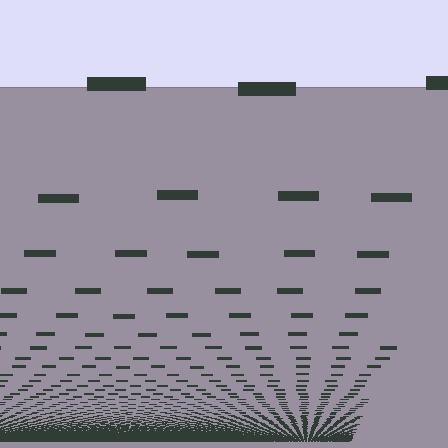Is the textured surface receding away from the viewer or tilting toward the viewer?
The surface appears to tilt toward the viewer. Texture elements get larger and sparser toward the top.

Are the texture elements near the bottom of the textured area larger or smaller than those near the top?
Smaller. The gradient is inverted — elements near the bottom are smaller and denser.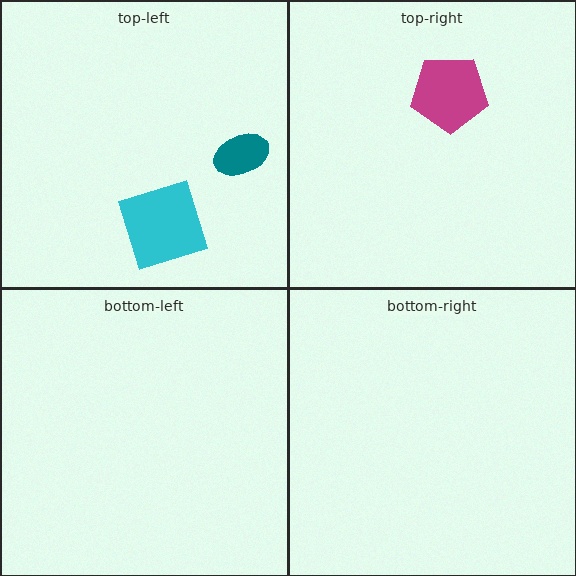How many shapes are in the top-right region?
1.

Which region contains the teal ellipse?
The top-left region.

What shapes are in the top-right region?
The magenta pentagon.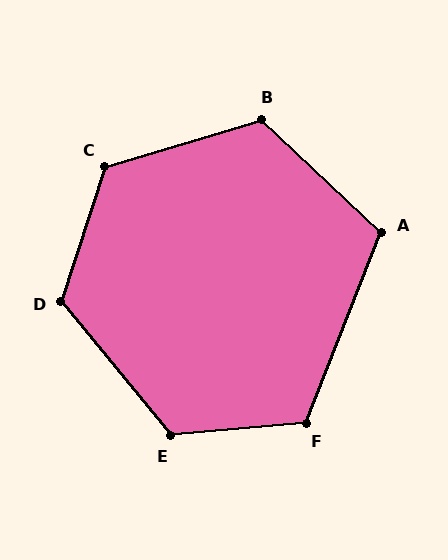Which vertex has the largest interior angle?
C, at approximately 125 degrees.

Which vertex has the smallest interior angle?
A, at approximately 112 degrees.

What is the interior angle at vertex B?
Approximately 120 degrees (obtuse).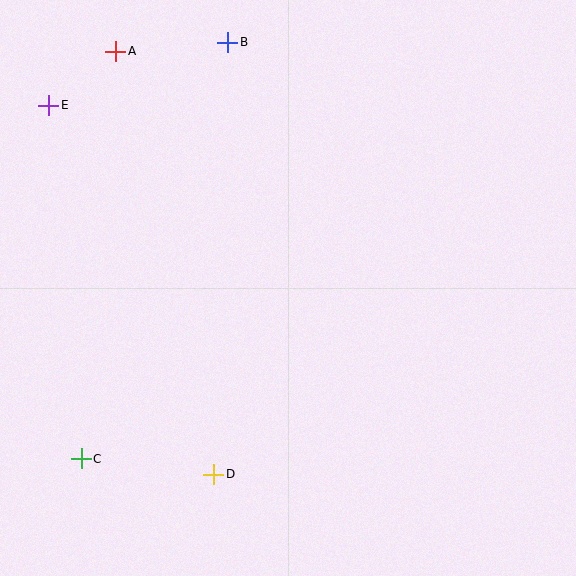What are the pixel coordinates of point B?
Point B is at (228, 42).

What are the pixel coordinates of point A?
Point A is at (116, 51).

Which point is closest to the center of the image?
Point D at (214, 474) is closest to the center.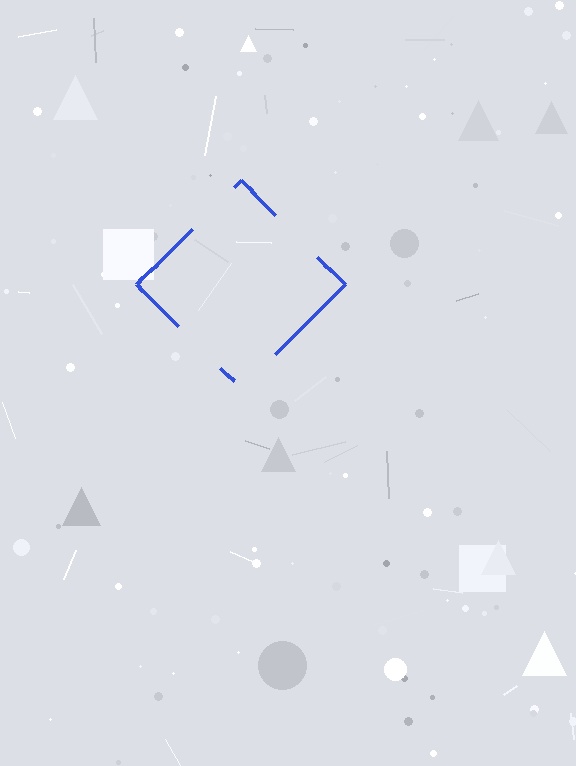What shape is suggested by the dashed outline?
The dashed outline suggests a diamond.